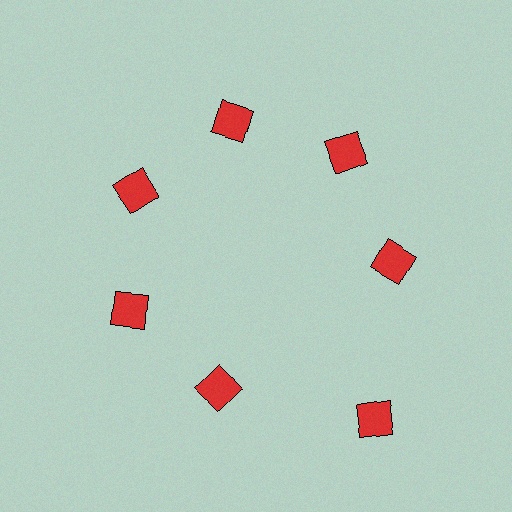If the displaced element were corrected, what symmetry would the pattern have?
It would have 7-fold rotational symmetry — the pattern would map onto itself every 51 degrees.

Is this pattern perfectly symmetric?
No. The 7 red diamonds are arranged in a ring, but one element near the 5 o'clock position is pushed outward from the center, breaking the 7-fold rotational symmetry.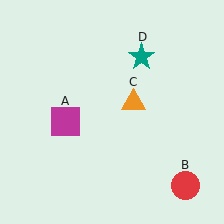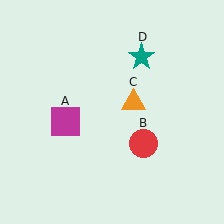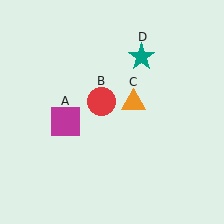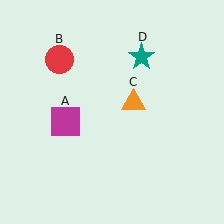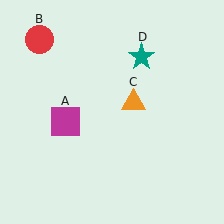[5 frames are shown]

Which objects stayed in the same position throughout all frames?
Magenta square (object A) and orange triangle (object C) and teal star (object D) remained stationary.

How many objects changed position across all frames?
1 object changed position: red circle (object B).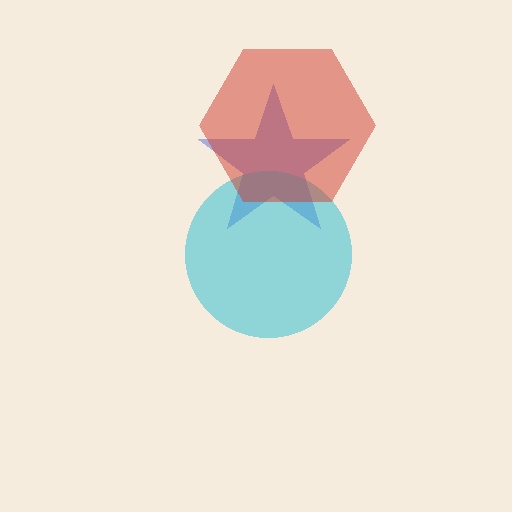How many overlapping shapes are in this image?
There are 3 overlapping shapes in the image.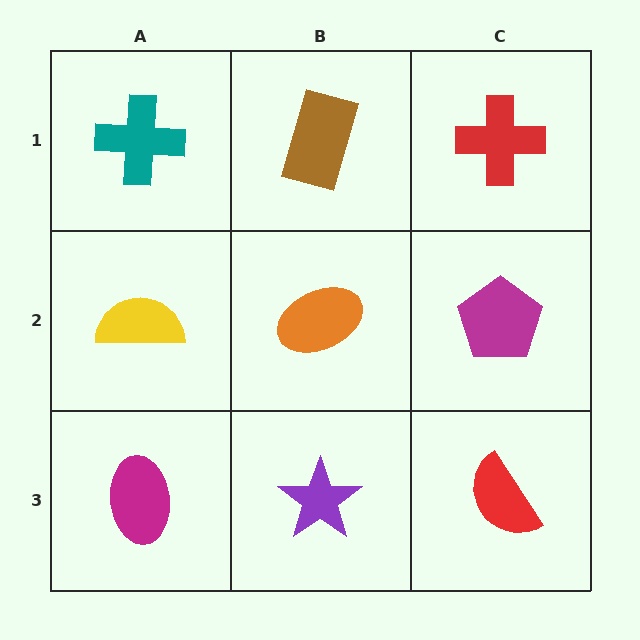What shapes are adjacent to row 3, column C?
A magenta pentagon (row 2, column C), a purple star (row 3, column B).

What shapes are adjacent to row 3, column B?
An orange ellipse (row 2, column B), a magenta ellipse (row 3, column A), a red semicircle (row 3, column C).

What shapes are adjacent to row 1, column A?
A yellow semicircle (row 2, column A), a brown rectangle (row 1, column B).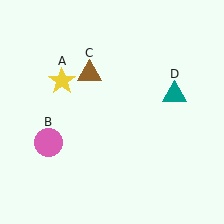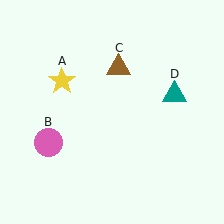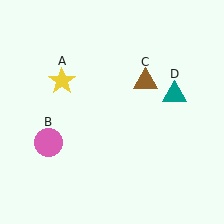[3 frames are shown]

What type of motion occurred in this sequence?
The brown triangle (object C) rotated clockwise around the center of the scene.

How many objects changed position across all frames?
1 object changed position: brown triangle (object C).